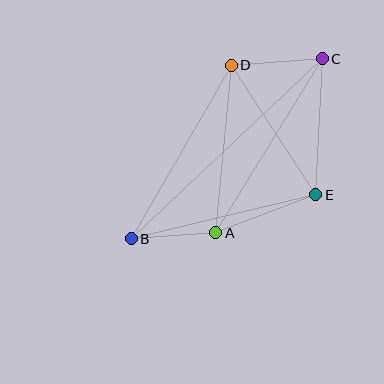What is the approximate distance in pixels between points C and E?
The distance between C and E is approximately 136 pixels.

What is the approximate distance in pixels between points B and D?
The distance between B and D is approximately 200 pixels.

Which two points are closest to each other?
Points A and B are closest to each other.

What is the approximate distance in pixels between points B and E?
The distance between B and E is approximately 190 pixels.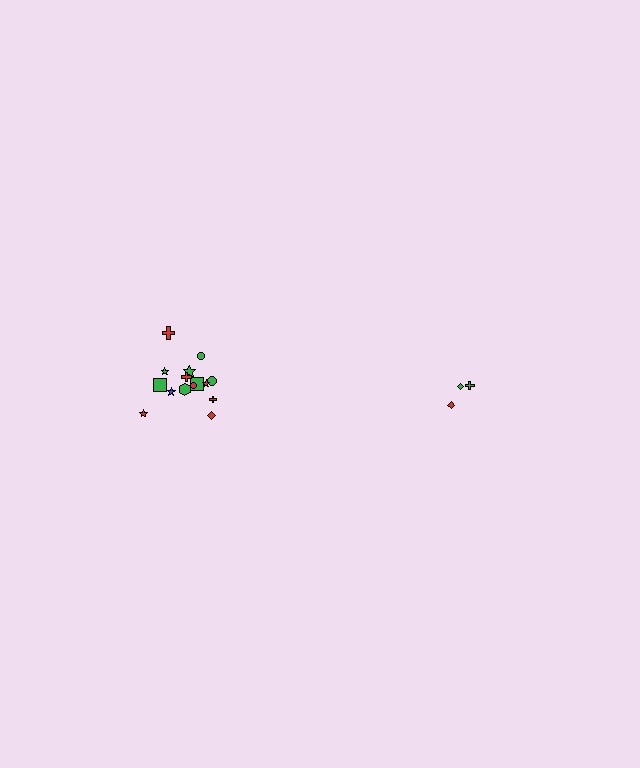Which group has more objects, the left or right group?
The left group.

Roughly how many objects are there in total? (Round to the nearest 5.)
Roughly 20 objects in total.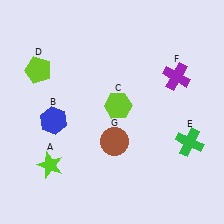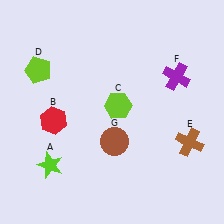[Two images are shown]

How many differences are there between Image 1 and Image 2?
There are 2 differences between the two images.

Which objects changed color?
B changed from blue to red. E changed from green to brown.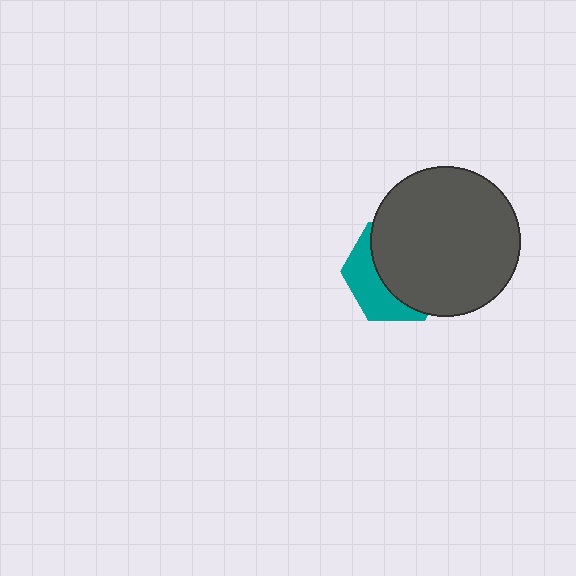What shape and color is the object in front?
The object in front is a dark gray circle.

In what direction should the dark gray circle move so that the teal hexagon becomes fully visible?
The dark gray circle should move toward the upper-right. That is the shortest direction to clear the overlap and leave the teal hexagon fully visible.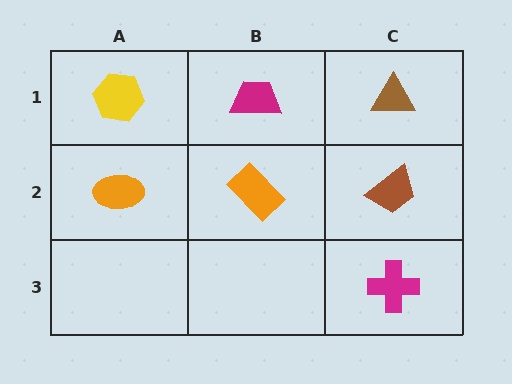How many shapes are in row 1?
3 shapes.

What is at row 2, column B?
An orange rectangle.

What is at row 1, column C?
A brown triangle.